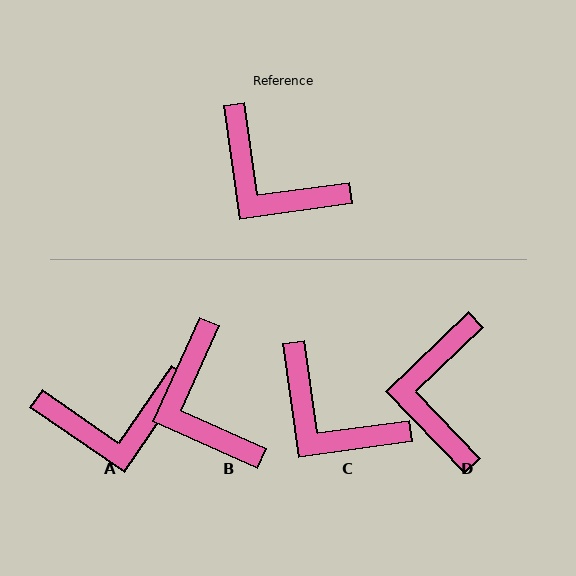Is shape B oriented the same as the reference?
No, it is off by about 32 degrees.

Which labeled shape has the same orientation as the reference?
C.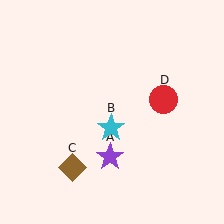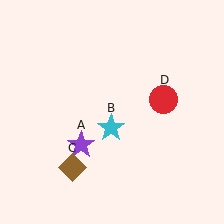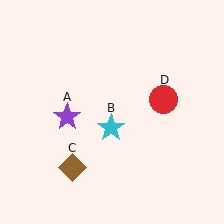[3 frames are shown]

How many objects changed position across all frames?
1 object changed position: purple star (object A).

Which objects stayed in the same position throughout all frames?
Cyan star (object B) and brown diamond (object C) and red circle (object D) remained stationary.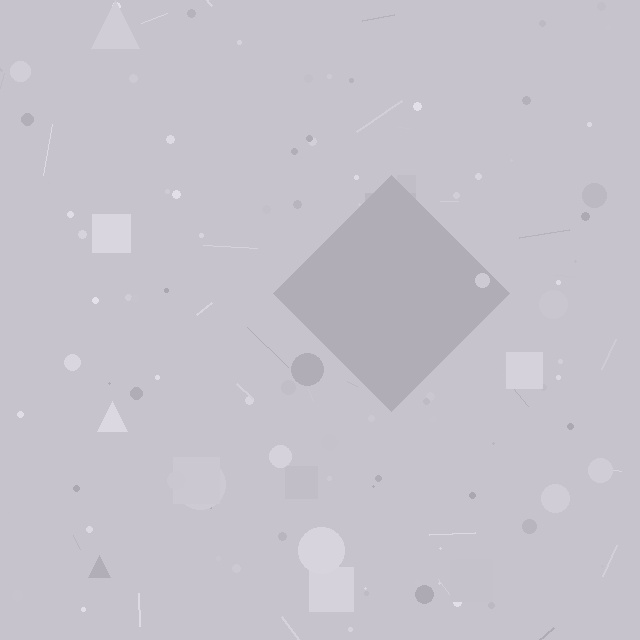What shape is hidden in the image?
A diamond is hidden in the image.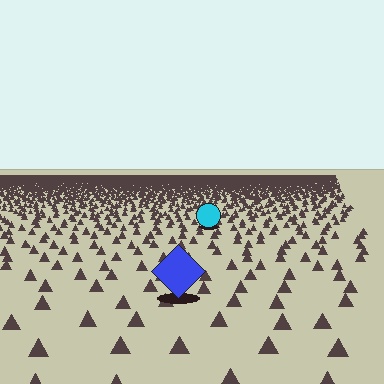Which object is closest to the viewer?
The blue diamond is closest. The texture marks near it are larger and more spread out.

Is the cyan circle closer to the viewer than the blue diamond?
No. The blue diamond is closer — you can tell from the texture gradient: the ground texture is coarser near it.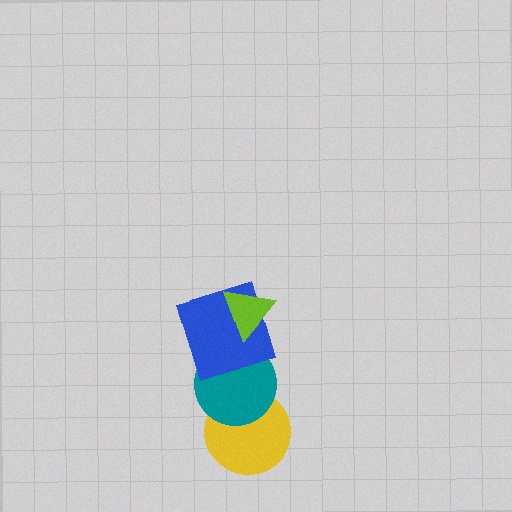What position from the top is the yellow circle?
The yellow circle is 4th from the top.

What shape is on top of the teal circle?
The blue square is on top of the teal circle.